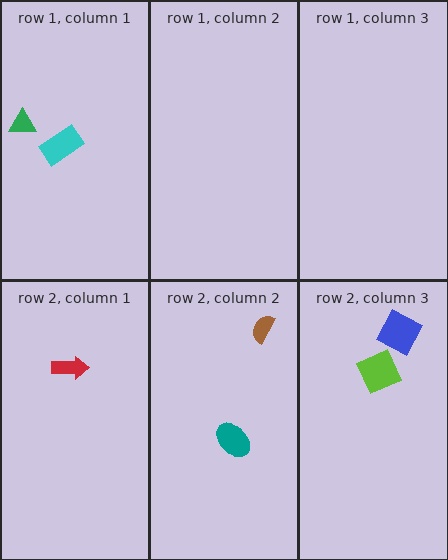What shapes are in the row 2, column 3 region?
The lime square, the blue diamond.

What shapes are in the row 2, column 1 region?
The red arrow.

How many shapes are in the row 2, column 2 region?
2.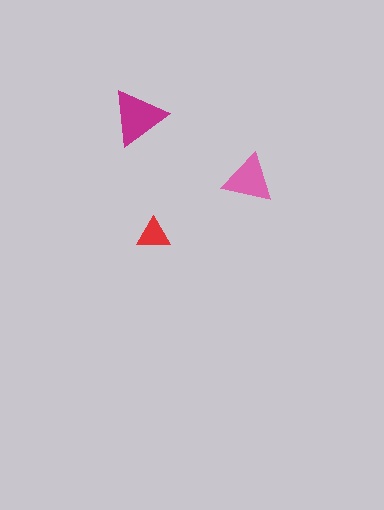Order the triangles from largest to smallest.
the magenta one, the pink one, the red one.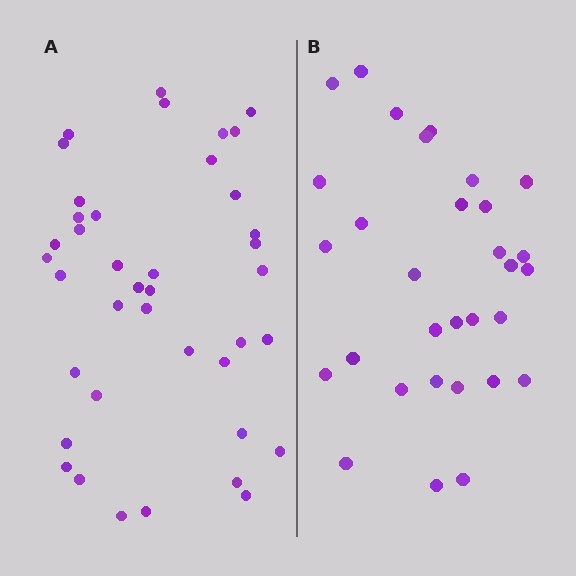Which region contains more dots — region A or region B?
Region A (the left region) has more dots.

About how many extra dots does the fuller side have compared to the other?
Region A has roughly 8 or so more dots than region B.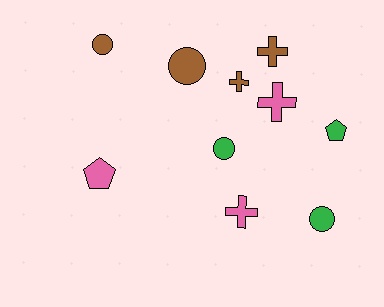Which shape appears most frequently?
Cross, with 4 objects.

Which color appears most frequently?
Brown, with 4 objects.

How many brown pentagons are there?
There are no brown pentagons.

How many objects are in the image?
There are 10 objects.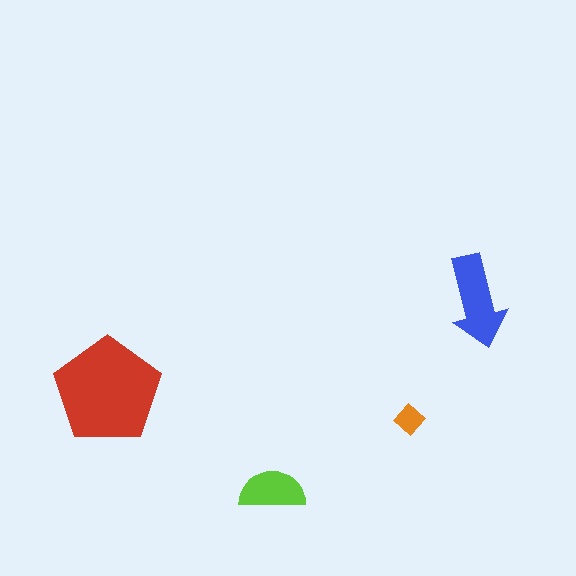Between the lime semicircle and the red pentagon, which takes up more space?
The red pentagon.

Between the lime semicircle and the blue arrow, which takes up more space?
The blue arrow.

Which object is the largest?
The red pentagon.